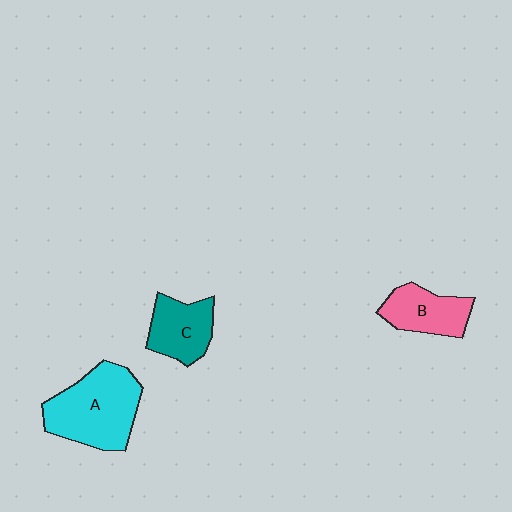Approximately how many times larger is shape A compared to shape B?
Approximately 1.7 times.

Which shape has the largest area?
Shape A (cyan).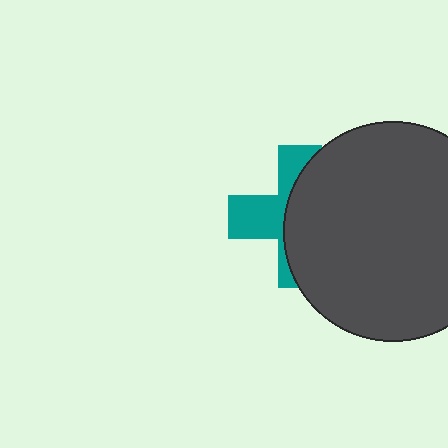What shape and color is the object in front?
The object in front is a dark gray circle.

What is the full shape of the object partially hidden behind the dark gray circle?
The partially hidden object is a teal cross.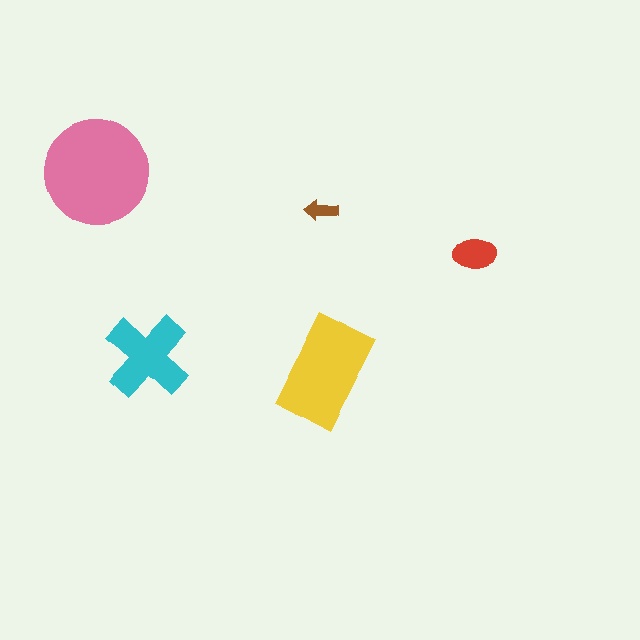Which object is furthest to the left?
The pink circle is leftmost.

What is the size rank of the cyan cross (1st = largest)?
3rd.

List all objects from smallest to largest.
The brown arrow, the red ellipse, the cyan cross, the yellow rectangle, the pink circle.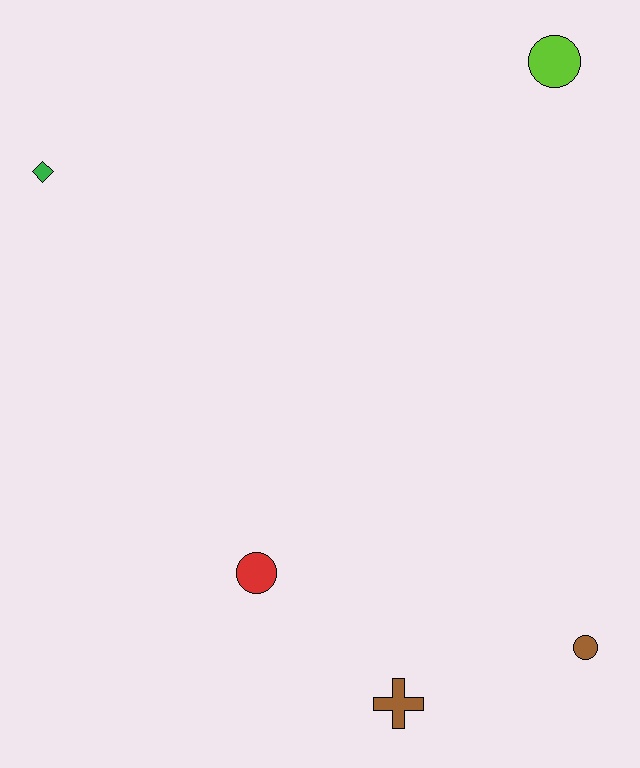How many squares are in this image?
There are no squares.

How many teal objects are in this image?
There are no teal objects.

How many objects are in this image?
There are 5 objects.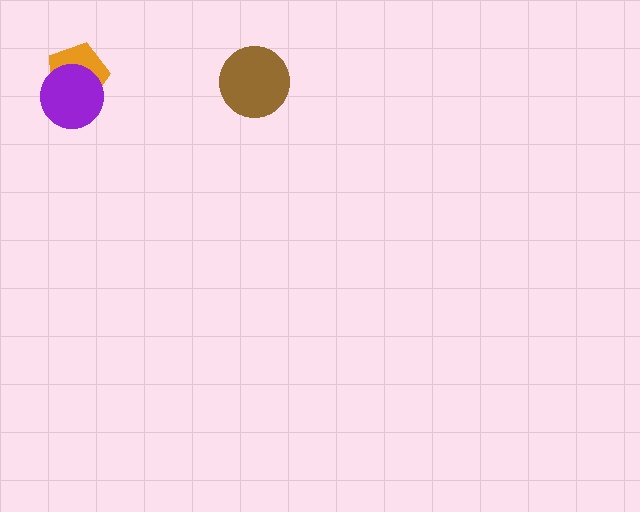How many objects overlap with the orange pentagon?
1 object overlaps with the orange pentagon.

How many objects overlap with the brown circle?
0 objects overlap with the brown circle.